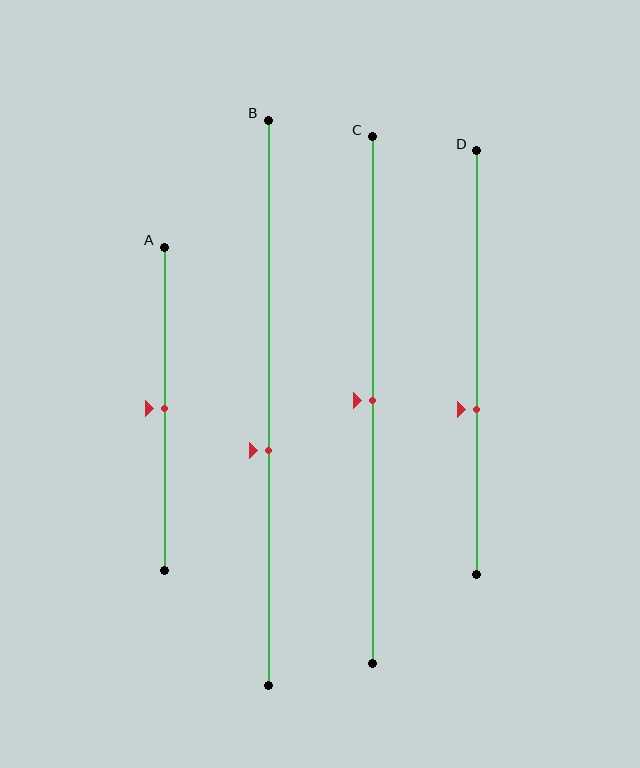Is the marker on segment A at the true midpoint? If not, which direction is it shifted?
Yes, the marker on segment A is at the true midpoint.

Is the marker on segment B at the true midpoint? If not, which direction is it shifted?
No, the marker on segment B is shifted downward by about 8% of the segment length.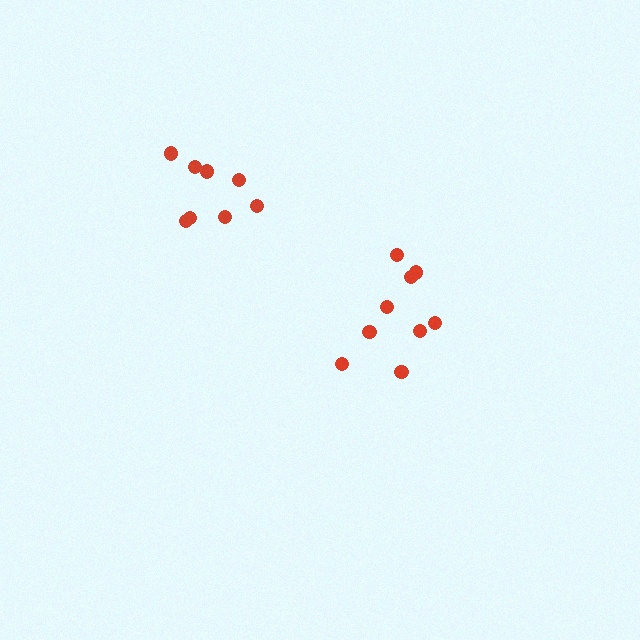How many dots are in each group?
Group 1: 9 dots, Group 2: 8 dots (17 total).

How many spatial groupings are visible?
There are 2 spatial groupings.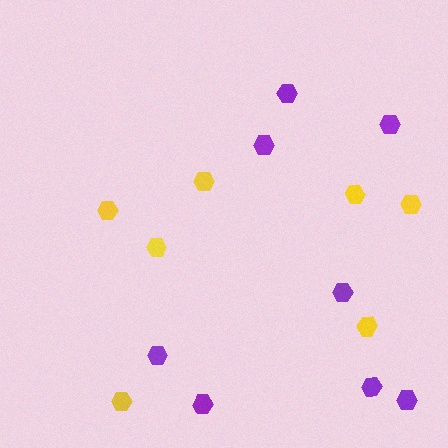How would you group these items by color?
There are 2 groups: one group of yellow hexagons (7) and one group of purple hexagons (8).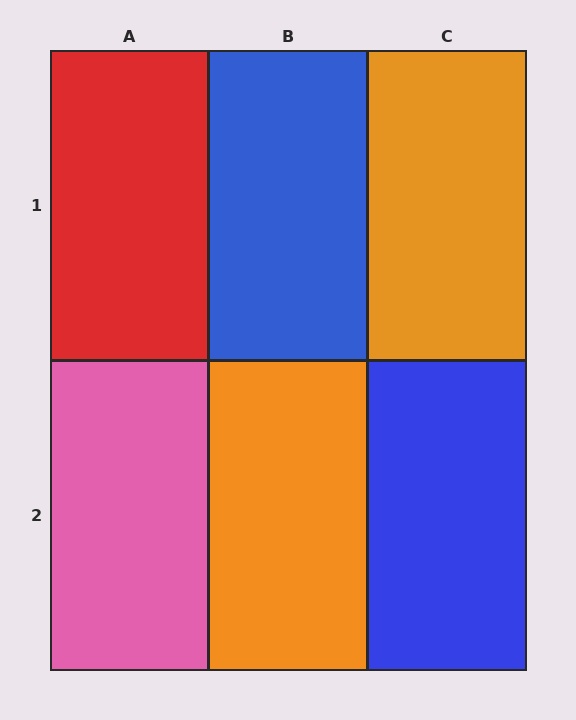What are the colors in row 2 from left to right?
Pink, orange, blue.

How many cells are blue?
2 cells are blue.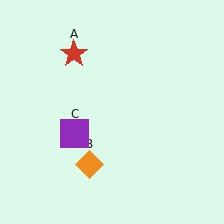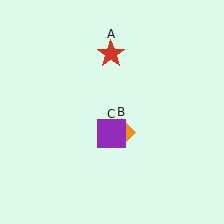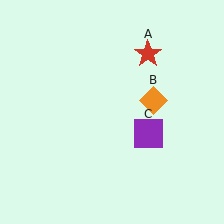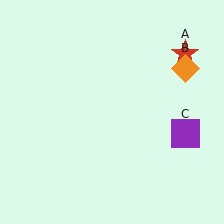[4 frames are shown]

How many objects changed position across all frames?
3 objects changed position: red star (object A), orange diamond (object B), purple square (object C).